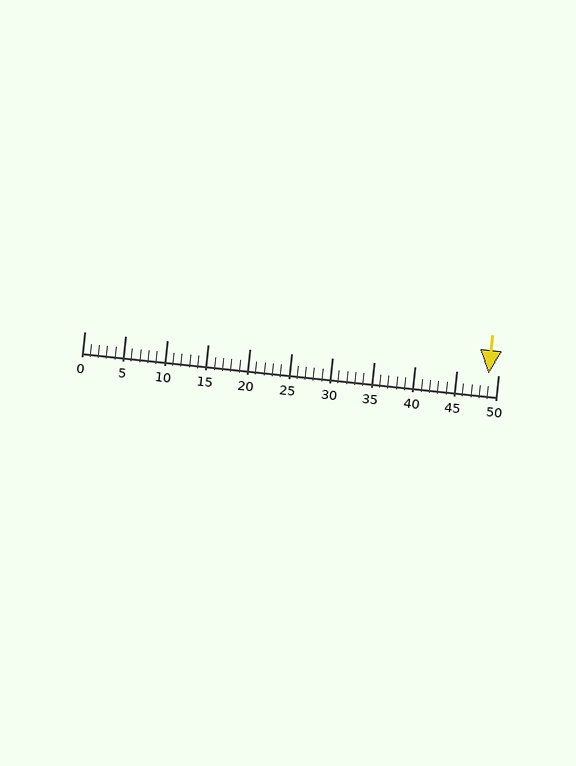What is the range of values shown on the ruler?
The ruler shows values from 0 to 50.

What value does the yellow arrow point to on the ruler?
The yellow arrow points to approximately 49.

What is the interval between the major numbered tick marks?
The major tick marks are spaced 5 units apart.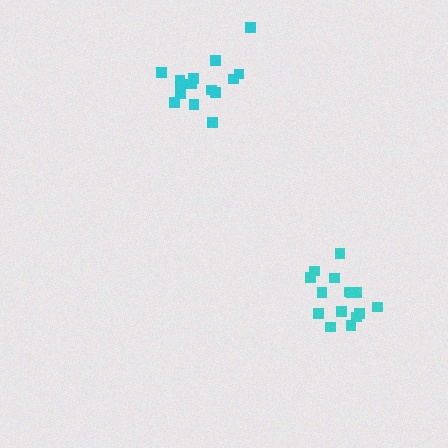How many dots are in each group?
Group 1: 15 dots, Group 2: 15 dots (30 total).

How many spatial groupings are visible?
There are 2 spatial groupings.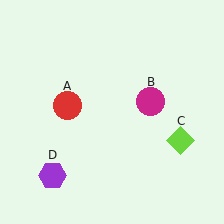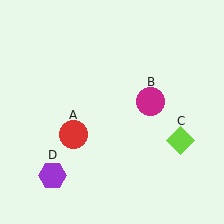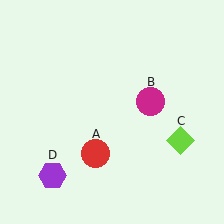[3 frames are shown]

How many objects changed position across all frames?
1 object changed position: red circle (object A).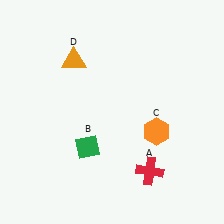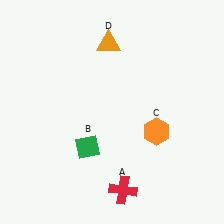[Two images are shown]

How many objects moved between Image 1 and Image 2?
2 objects moved between the two images.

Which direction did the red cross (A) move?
The red cross (A) moved left.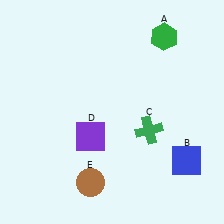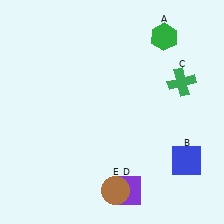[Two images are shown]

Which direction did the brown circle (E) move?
The brown circle (E) moved right.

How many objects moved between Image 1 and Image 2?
3 objects moved between the two images.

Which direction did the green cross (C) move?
The green cross (C) moved up.